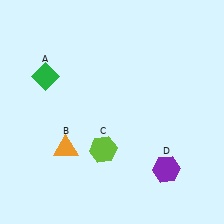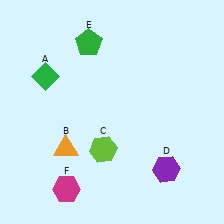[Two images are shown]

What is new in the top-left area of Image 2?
A green pentagon (E) was added in the top-left area of Image 2.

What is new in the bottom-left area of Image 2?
A magenta hexagon (F) was added in the bottom-left area of Image 2.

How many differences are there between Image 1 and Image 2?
There are 2 differences between the two images.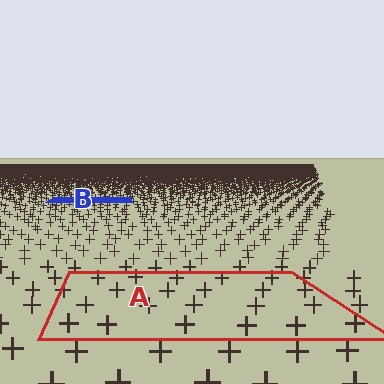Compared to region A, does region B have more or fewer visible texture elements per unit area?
Region B has more texture elements per unit area — they are packed more densely because it is farther away.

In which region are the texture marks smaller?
The texture marks are smaller in region B, because it is farther away.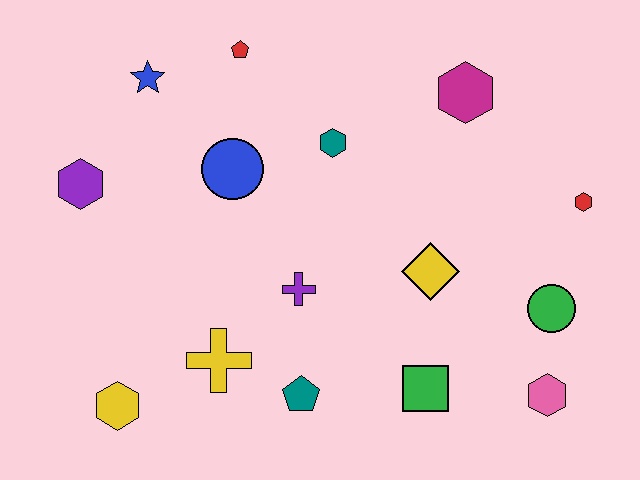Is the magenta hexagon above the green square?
Yes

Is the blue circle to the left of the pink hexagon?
Yes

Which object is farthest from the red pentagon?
The pink hexagon is farthest from the red pentagon.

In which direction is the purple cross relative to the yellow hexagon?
The purple cross is to the right of the yellow hexagon.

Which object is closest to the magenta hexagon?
The teal hexagon is closest to the magenta hexagon.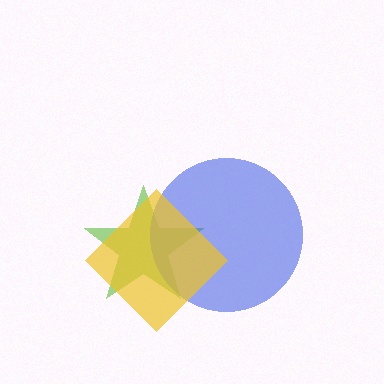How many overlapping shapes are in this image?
There are 3 overlapping shapes in the image.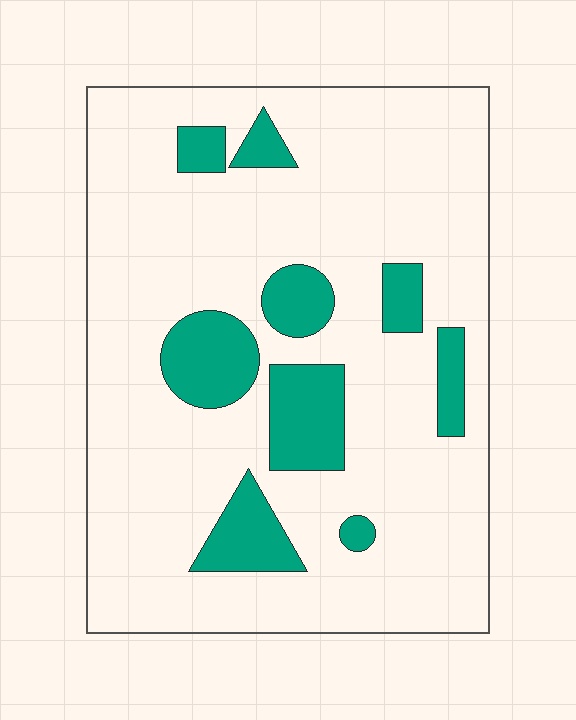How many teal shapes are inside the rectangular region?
9.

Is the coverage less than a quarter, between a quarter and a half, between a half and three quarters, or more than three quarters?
Less than a quarter.